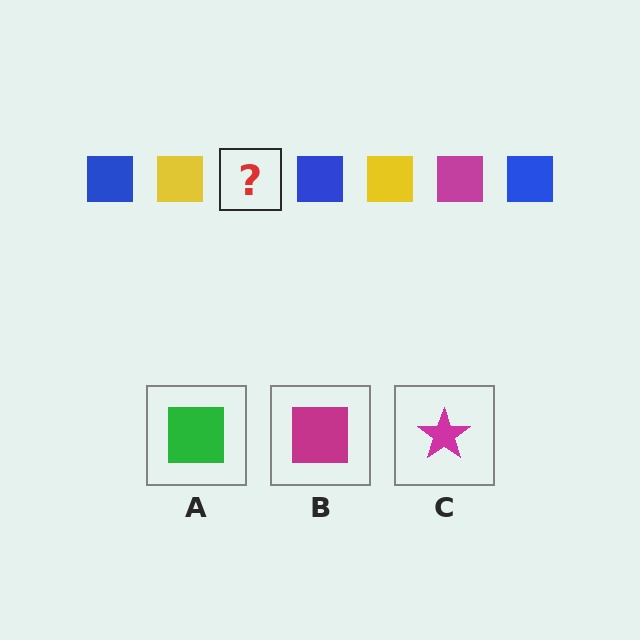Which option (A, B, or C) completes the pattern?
B.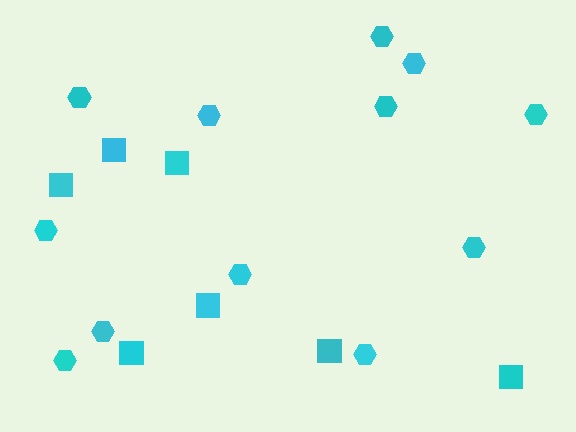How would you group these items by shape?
There are 2 groups: one group of squares (7) and one group of hexagons (12).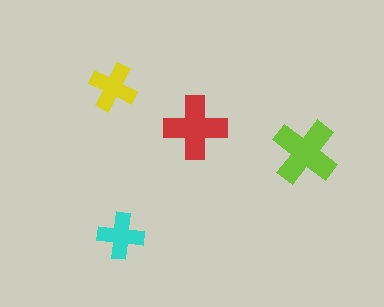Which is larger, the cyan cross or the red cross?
The red one.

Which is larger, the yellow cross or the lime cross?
The lime one.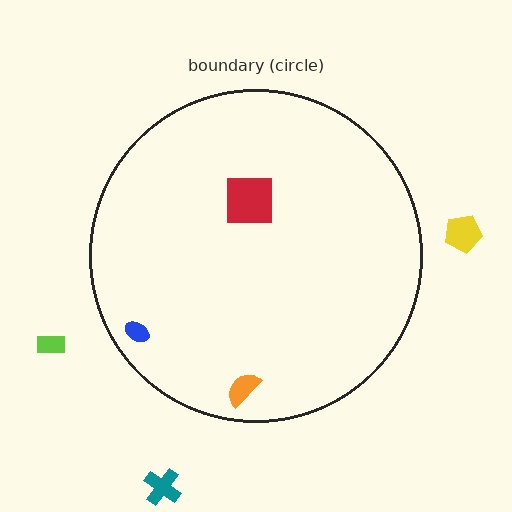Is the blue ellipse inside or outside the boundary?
Inside.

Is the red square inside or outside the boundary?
Inside.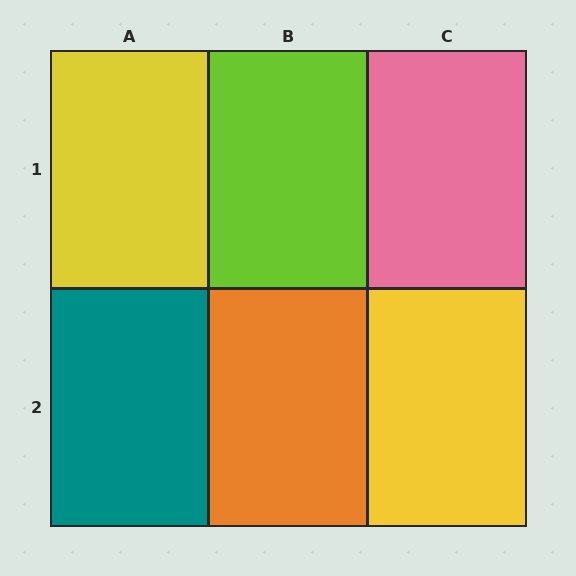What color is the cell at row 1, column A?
Yellow.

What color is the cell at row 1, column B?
Lime.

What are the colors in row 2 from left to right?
Teal, orange, yellow.